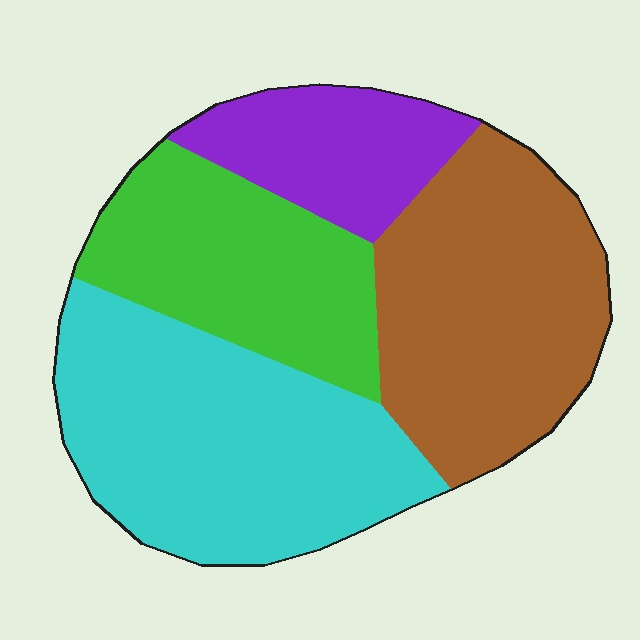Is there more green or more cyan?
Cyan.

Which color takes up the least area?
Purple, at roughly 15%.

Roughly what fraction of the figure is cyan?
Cyan covers around 35% of the figure.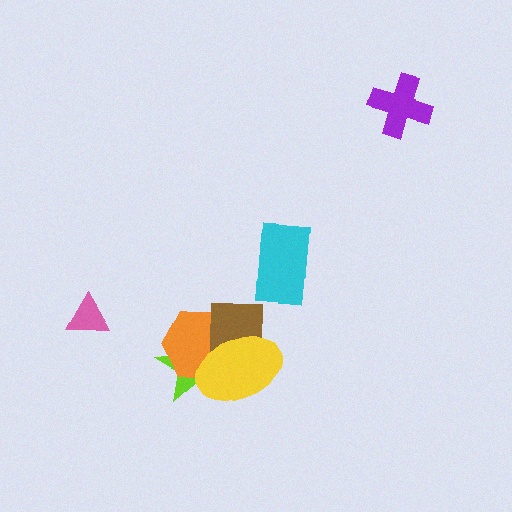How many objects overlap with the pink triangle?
0 objects overlap with the pink triangle.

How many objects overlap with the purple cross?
0 objects overlap with the purple cross.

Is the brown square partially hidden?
Yes, it is partially covered by another shape.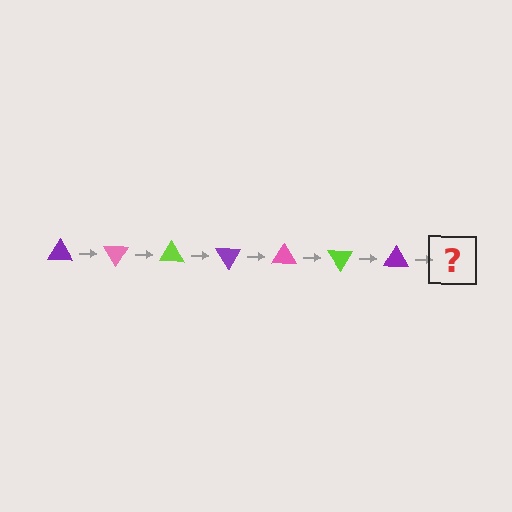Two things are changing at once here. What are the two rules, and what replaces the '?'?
The two rules are that it rotates 60 degrees each step and the color cycles through purple, pink, and lime. The '?' should be a pink triangle, rotated 420 degrees from the start.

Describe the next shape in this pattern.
It should be a pink triangle, rotated 420 degrees from the start.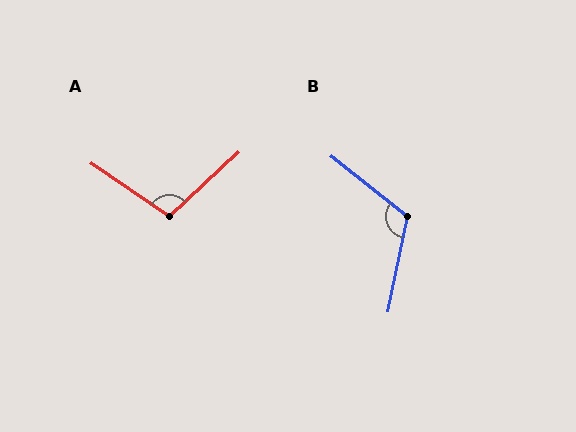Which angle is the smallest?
A, at approximately 103 degrees.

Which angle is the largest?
B, at approximately 117 degrees.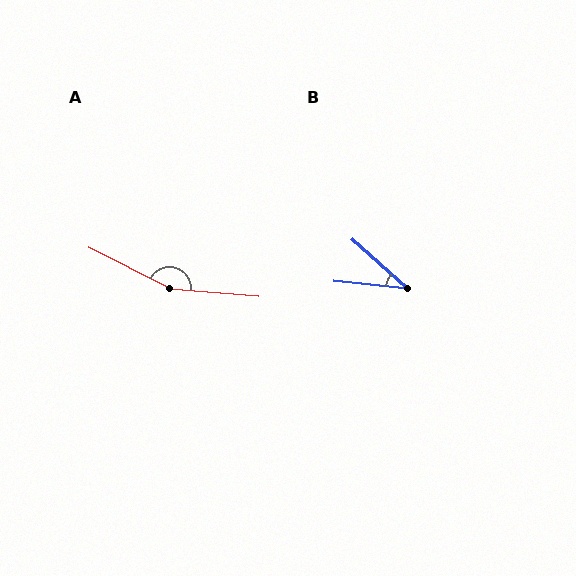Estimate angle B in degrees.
Approximately 36 degrees.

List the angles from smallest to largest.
B (36°), A (158°).